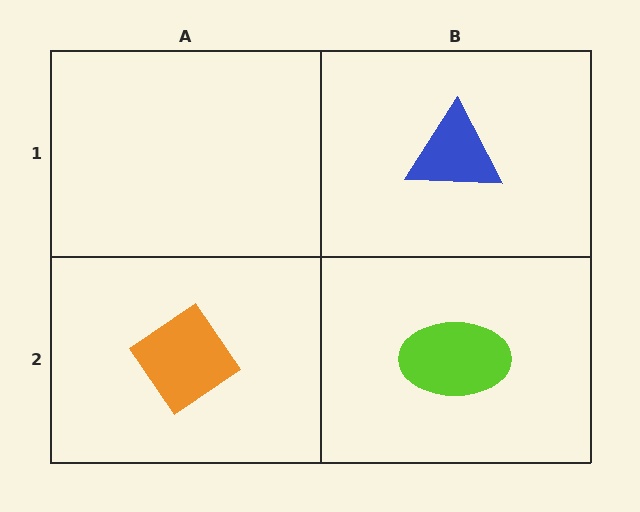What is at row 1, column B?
A blue triangle.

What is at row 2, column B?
A lime ellipse.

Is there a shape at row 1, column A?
No, that cell is empty.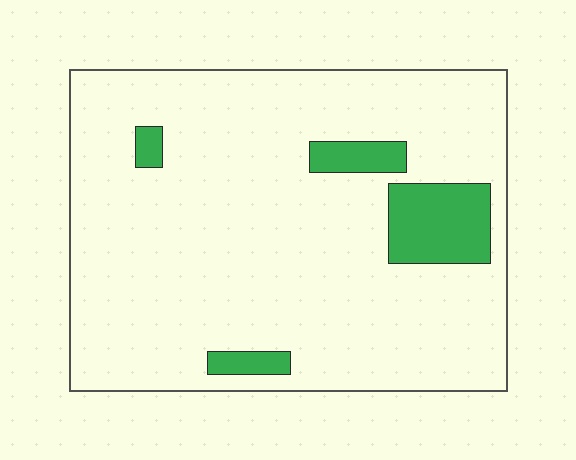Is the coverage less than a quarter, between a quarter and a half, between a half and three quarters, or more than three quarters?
Less than a quarter.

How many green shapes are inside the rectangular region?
4.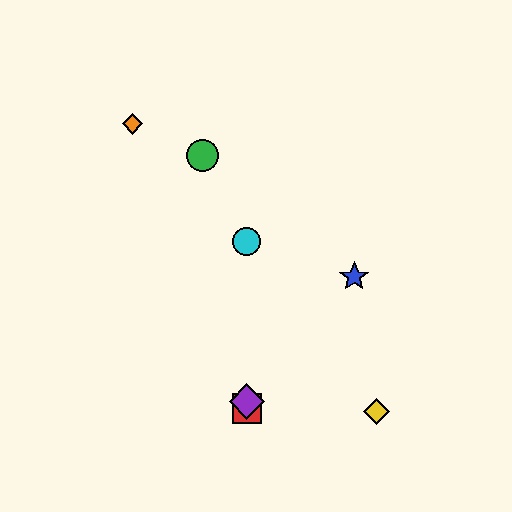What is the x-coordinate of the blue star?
The blue star is at x≈354.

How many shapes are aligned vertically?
3 shapes (the red square, the purple diamond, the cyan circle) are aligned vertically.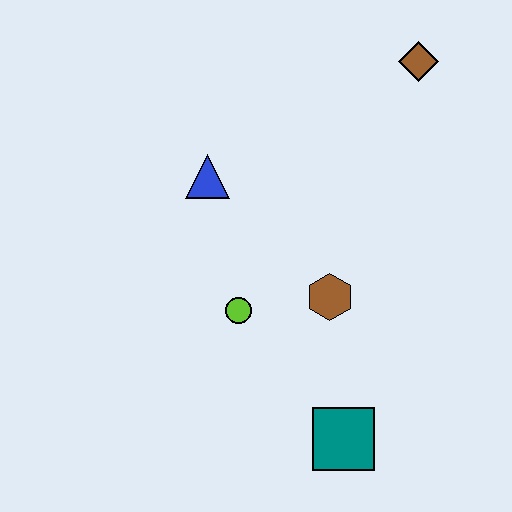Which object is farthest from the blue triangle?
The teal square is farthest from the blue triangle.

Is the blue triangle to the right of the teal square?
No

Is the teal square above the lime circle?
No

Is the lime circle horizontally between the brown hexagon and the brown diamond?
No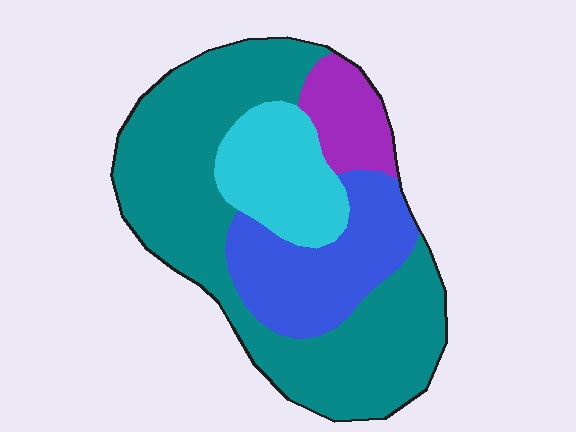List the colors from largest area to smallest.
From largest to smallest: teal, blue, cyan, purple.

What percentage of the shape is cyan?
Cyan takes up less than a quarter of the shape.